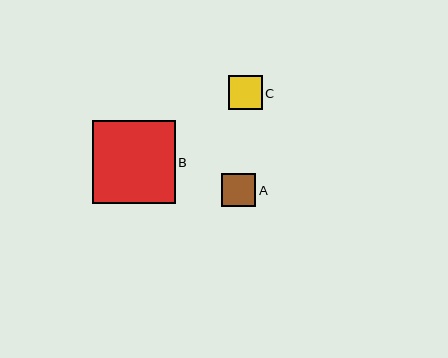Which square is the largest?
Square B is the largest with a size of approximately 83 pixels.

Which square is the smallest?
Square C is the smallest with a size of approximately 34 pixels.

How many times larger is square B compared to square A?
Square B is approximately 2.5 times the size of square A.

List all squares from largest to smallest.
From largest to smallest: B, A, C.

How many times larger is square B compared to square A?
Square B is approximately 2.5 times the size of square A.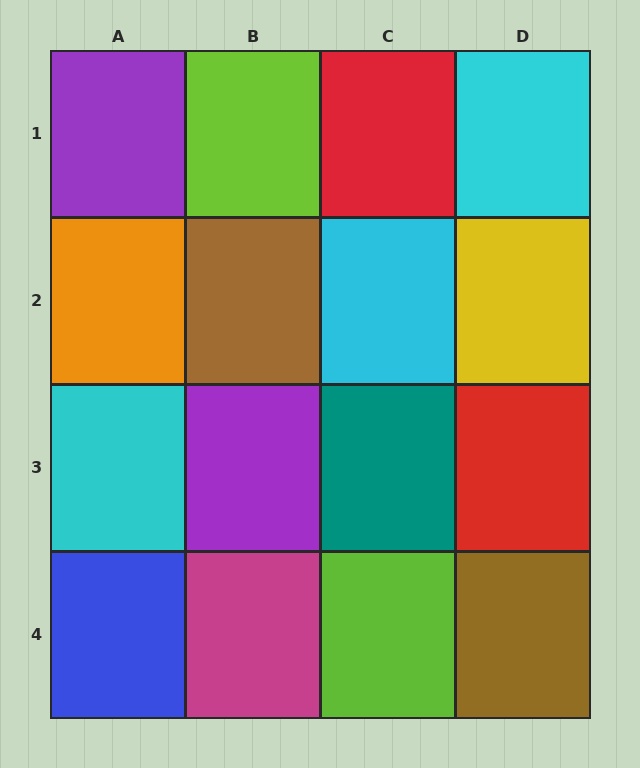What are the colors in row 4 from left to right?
Blue, magenta, lime, brown.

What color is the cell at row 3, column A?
Cyan.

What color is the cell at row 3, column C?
Teal.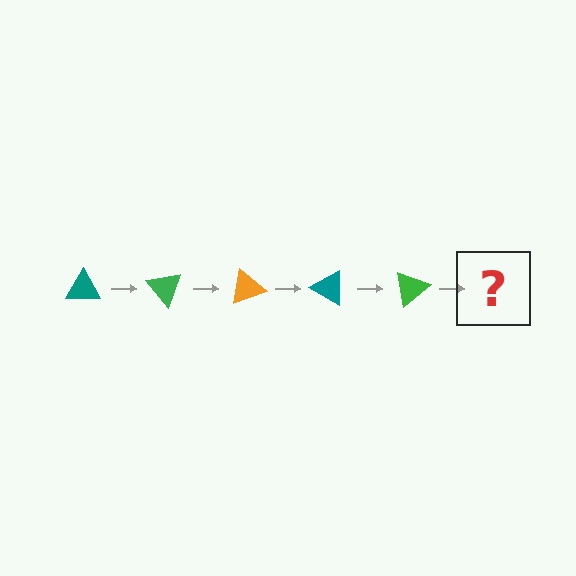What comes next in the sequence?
The next element should be an orange triangle, rotated 250 degrees from the start.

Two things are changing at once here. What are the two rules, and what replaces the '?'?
The two rules are that it rotates 50 degrees each step and the color cycles through teal, green, and orange. The '?' should be an orange triangle, rotated 250 degrees from the start.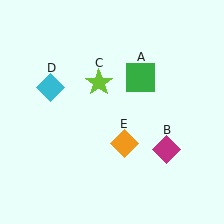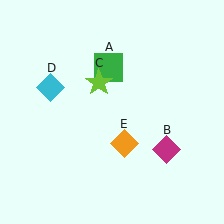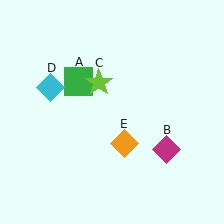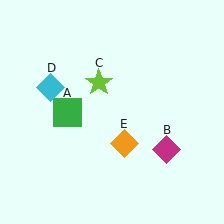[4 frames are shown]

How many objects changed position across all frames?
1 object changed position: green square (object A).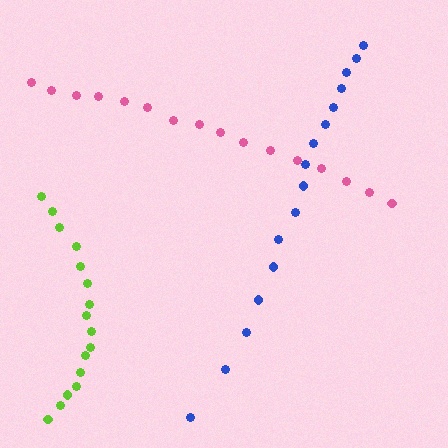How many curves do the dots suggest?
There are 3 distinct paths.